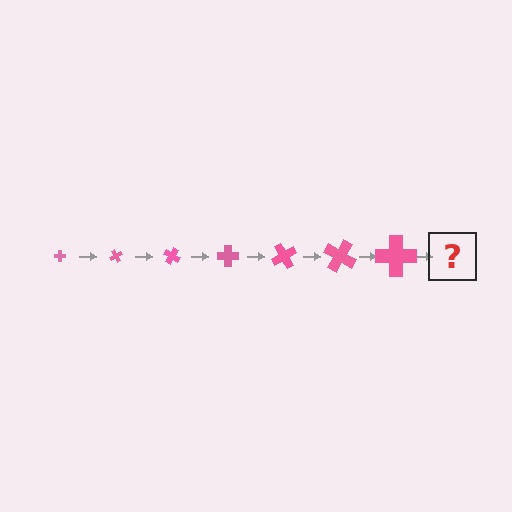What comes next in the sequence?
The next element should be a cross, larger than the previous one and rotated 420 degrees from the start.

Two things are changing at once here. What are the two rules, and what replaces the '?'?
The two rules are that the cross grows larger each step and it rotates 60 degrees each step. The '?' should be a cross, larger than the previous one and rotated 420 degrees from the start.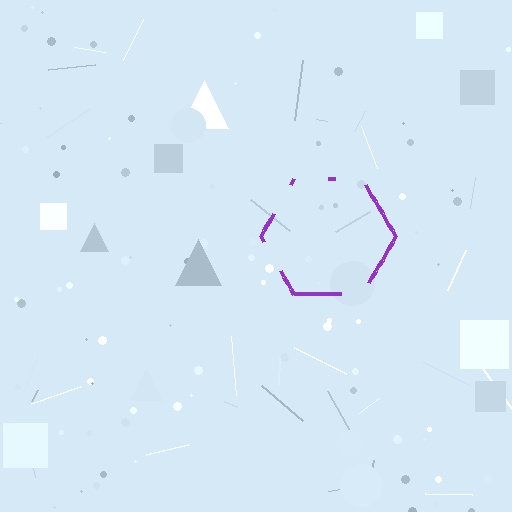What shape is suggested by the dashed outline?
The dashed outline suggests a hexagon.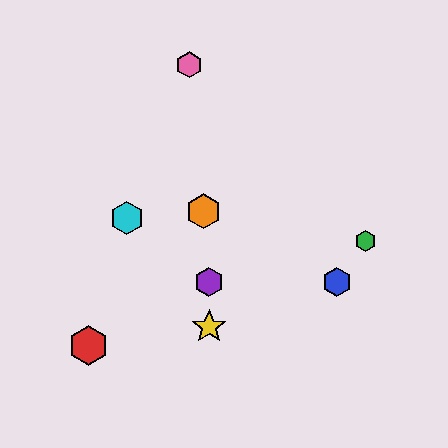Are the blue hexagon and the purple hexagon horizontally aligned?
Yes, both are at y≈282.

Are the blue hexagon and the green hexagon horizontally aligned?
No, the blue hexagon is at y≈282 and the green hexagon is at y≈241.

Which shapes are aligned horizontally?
The blue hexagon, the purple hexagon are aligned horizontally.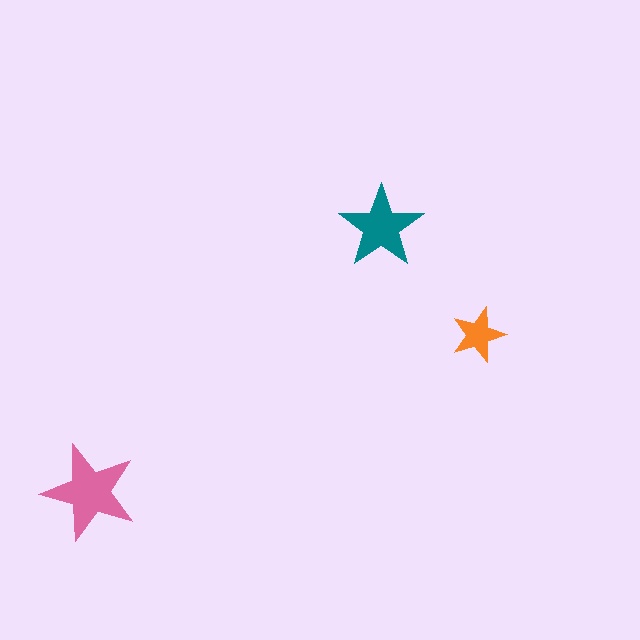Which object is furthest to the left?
The pink star is leftmost.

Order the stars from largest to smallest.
the pink one, the teal one, the orange one.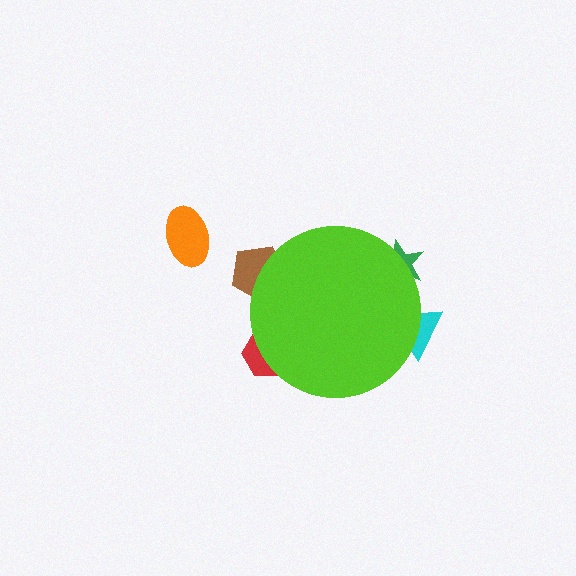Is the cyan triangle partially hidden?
Yes, the cyan triangle is partially hidden behind the lime circle.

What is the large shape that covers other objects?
A lime circle.